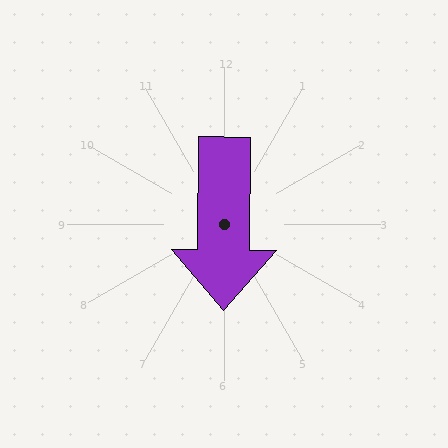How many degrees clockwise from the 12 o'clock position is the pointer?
Approximately 180 degrees.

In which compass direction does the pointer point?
South.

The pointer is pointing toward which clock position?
Roughly 6 o'clock.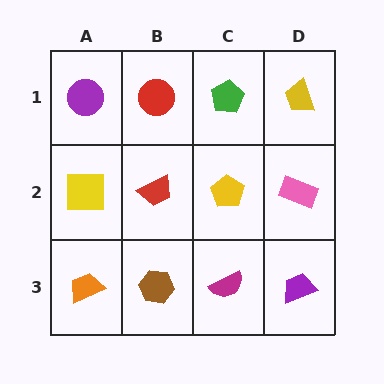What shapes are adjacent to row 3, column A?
A yellow square (row 2, column A), a brown hexagon (row 3, column B).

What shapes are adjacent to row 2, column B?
A red circle (row 1, column B), a brown hexagon (row 3, column B), a yellow square (row 2, column A), a yellow pentagon (row 2, column C).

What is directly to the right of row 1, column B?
A green pentagon.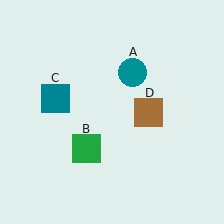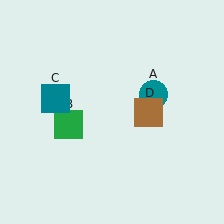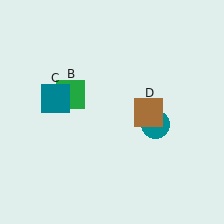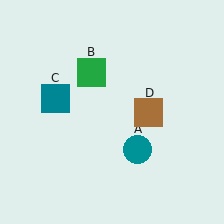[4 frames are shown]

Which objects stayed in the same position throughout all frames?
Teal square (object C) and brown square (object D) remained stationary.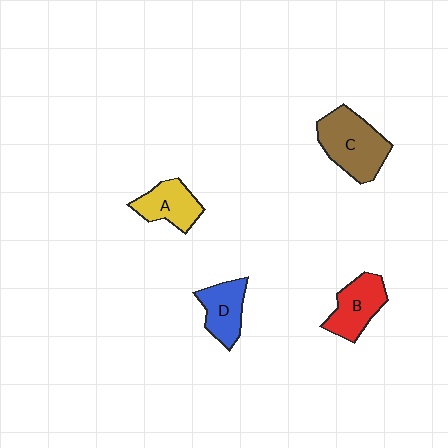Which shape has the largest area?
Shape C (brown).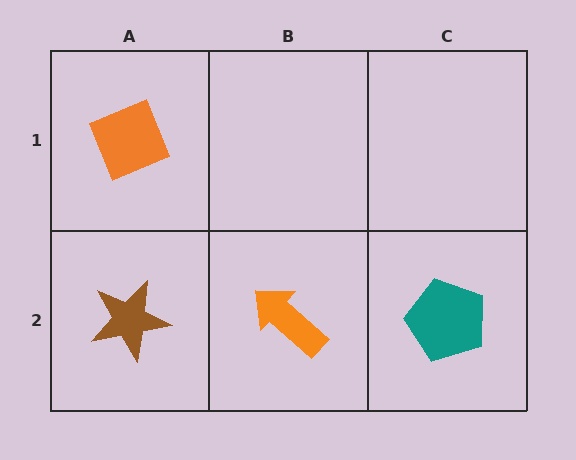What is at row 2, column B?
An orange arrow.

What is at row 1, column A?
An orange diamond.